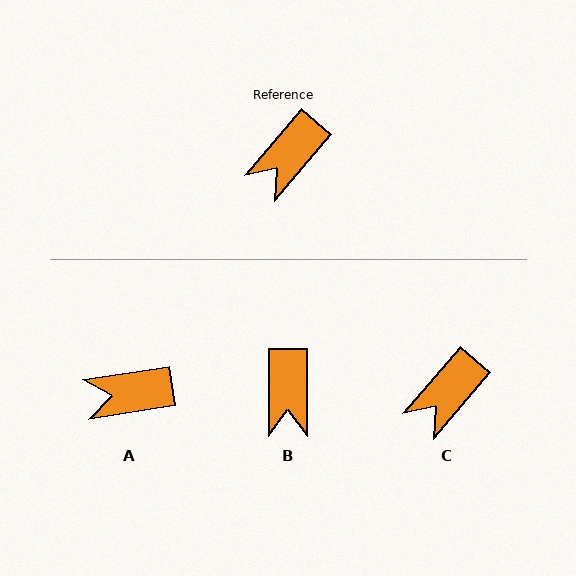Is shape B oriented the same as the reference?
No, it is off by about 40 degrees.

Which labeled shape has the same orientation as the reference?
C.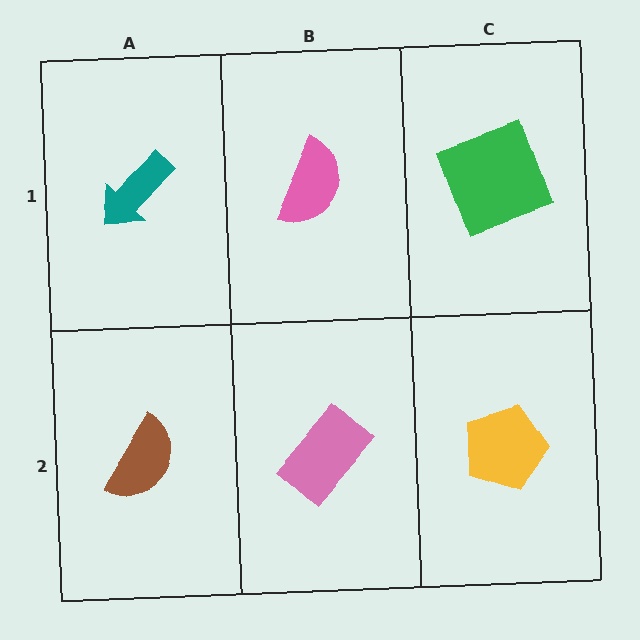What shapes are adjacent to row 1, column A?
A brown semicircle (row 2, column A), a pink semicircle (row 1, column B).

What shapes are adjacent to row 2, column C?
A green square (row 1, column C), a pink rectangle (row 2, column B).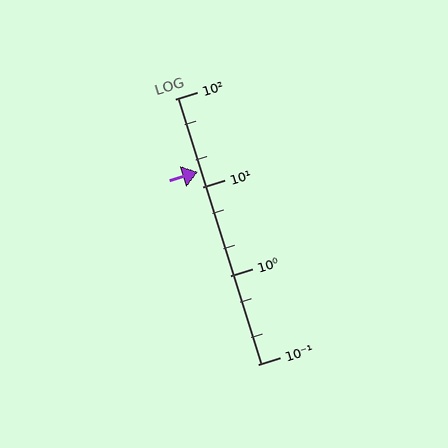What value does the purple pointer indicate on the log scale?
The pointer indicates approximately 15.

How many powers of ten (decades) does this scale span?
The scale spans 3 decades, from 0.1 to 100.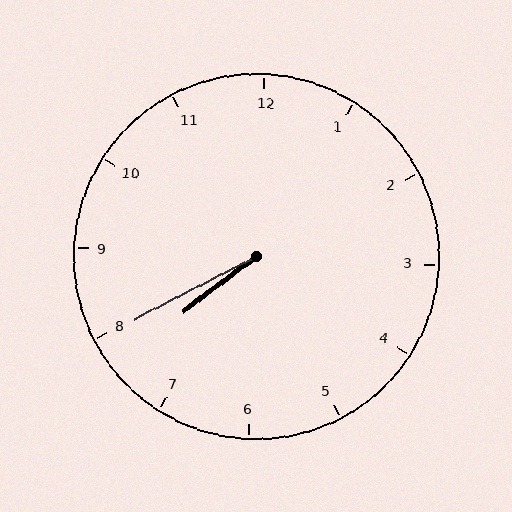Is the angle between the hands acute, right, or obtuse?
It is acute.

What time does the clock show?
7:40.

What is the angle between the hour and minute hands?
Approximately 10 degrees.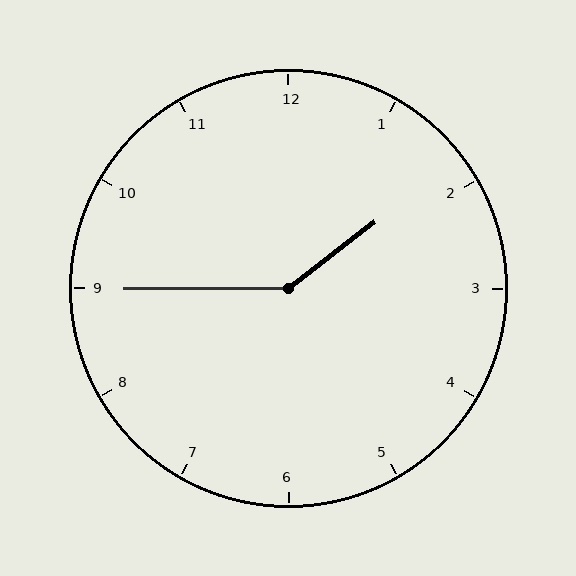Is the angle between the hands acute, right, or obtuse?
It is obtuse.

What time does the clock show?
1:45.